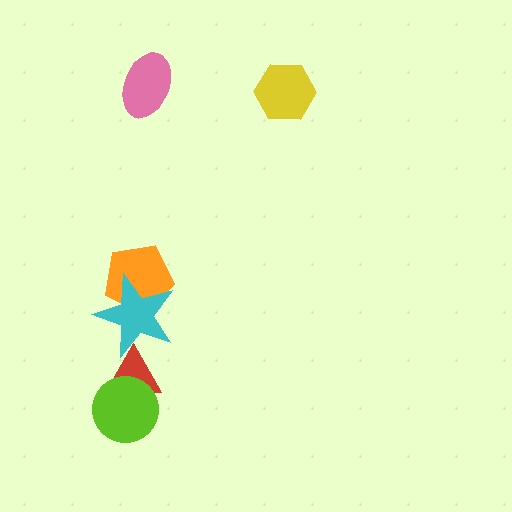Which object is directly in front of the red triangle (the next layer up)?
The lime circle is directly in front of the red triangle.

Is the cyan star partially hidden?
No, no other shape covers it.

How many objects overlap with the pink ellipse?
0 objects overlap with the pink ellipse.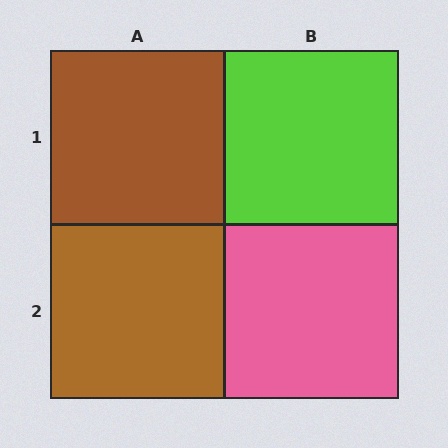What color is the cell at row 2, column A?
Brown.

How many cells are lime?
1 cell is lime.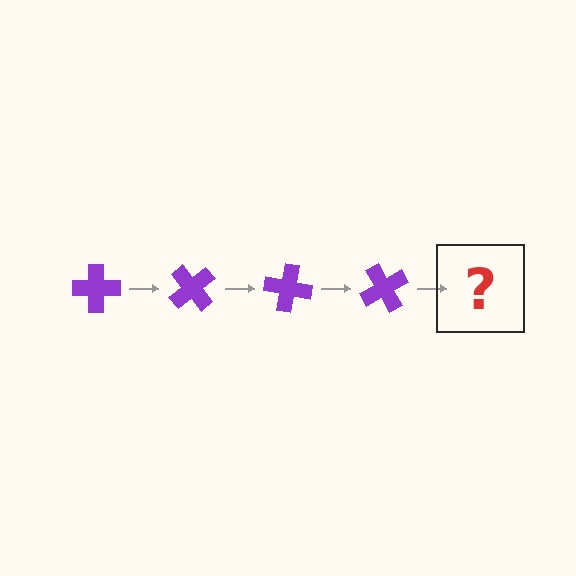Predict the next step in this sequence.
The next step is a purple cross rotated 200 degrees.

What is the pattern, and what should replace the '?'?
The pattern is that the cross rotates 50 degrees each step. The '?' should be a purple cross rotated 200 degrees.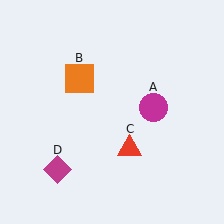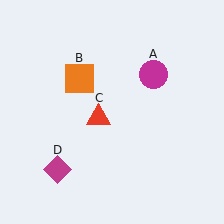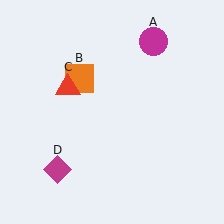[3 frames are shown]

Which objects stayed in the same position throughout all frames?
Orange square (object B) and magenta diamond (object D) remained stationary.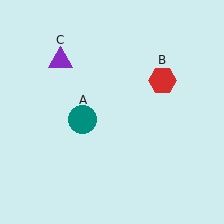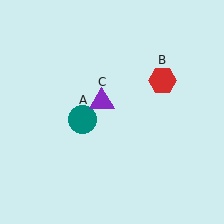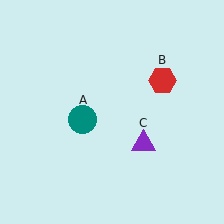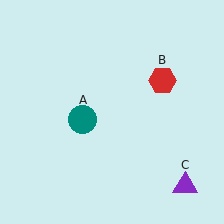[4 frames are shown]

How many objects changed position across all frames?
1 object changed position: purple triangle (object C).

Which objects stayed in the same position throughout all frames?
Teal circle (object A) and red hexagon (object B) remained stationary.